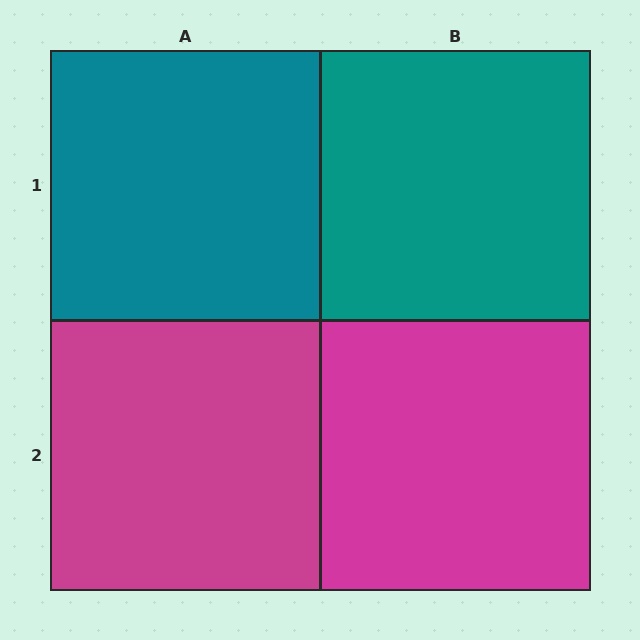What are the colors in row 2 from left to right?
Magenta, magenta.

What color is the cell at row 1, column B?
Teal.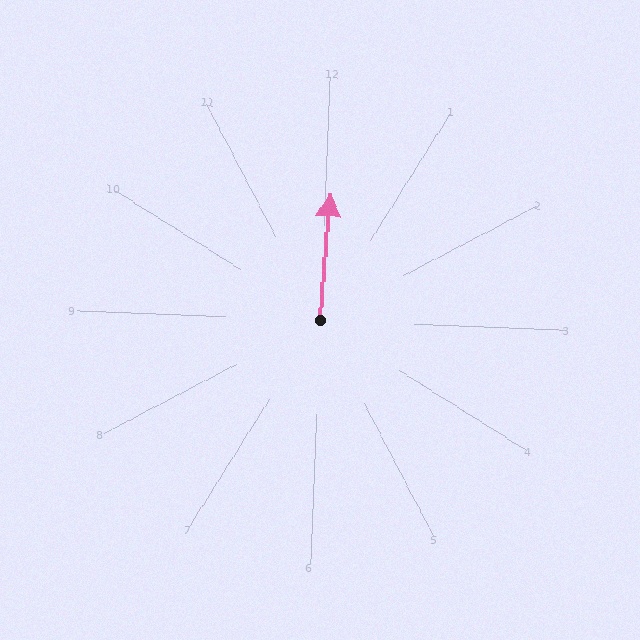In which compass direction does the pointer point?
North.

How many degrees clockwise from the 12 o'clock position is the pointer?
Approximately 2 degrees.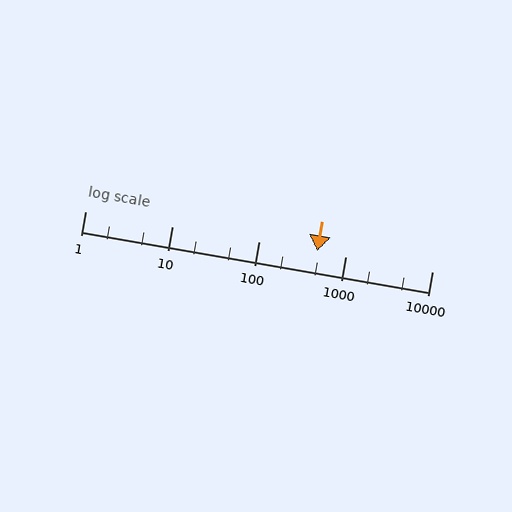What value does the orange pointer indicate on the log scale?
The pointer indicates approximately 480.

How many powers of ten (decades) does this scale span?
The scale spans 4 decades, from 1 to 10000.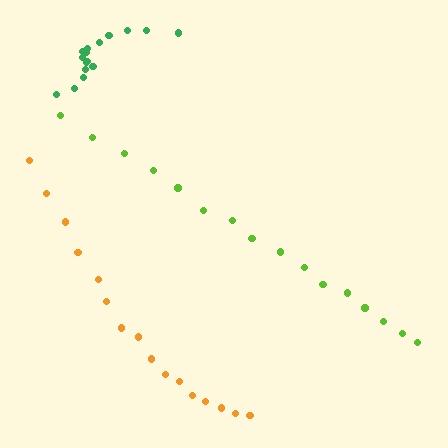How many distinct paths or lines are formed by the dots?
There are 3 distinct paths.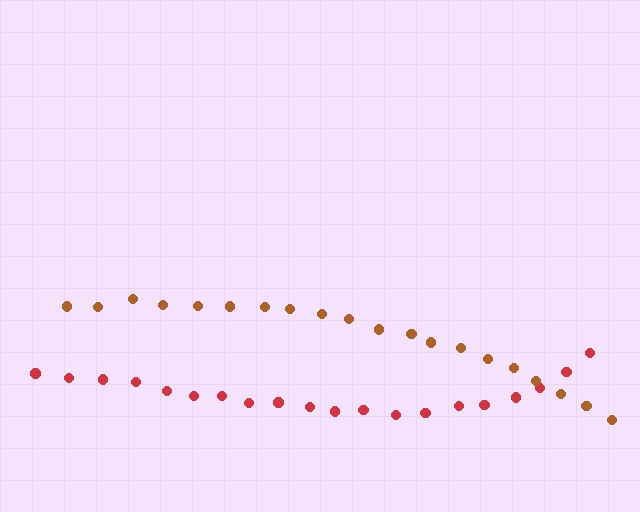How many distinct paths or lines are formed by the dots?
There are 2 distinct paths.